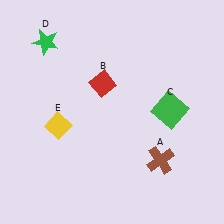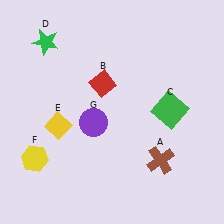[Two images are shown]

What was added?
A yellow hexagon (F), a purple circle (G) were added in Image 2.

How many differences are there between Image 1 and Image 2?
There are 2 differences between the two images.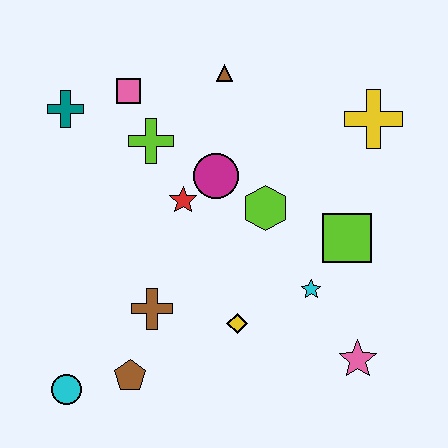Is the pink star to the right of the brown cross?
Yes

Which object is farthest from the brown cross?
The yellow cross is farthest from the brown cross.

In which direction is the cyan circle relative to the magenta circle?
The cyan circle is below the magenta circle.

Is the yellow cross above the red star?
Yes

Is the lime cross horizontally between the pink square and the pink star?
Yes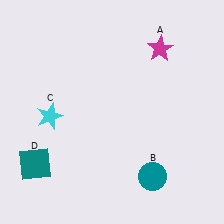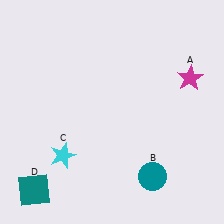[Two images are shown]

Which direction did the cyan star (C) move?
The cyan star (C) moved down.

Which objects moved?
The objects that moved are: the magenta star (A), the cyan star (C), the teal square (D).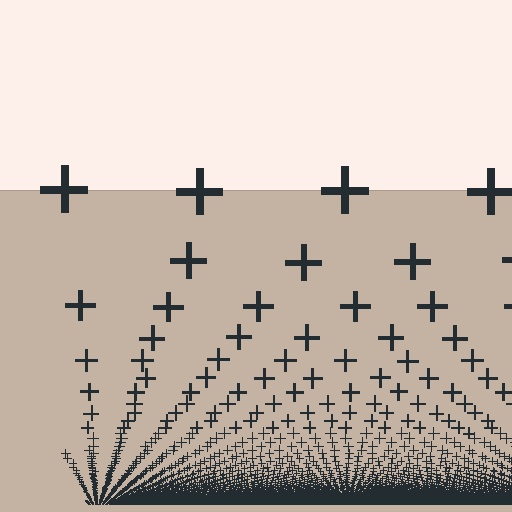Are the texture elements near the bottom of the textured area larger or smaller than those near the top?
Smaller. The gradient is inverted — elements near the bottom are smaller and denser.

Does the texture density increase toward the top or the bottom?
Density increases toward the bottom.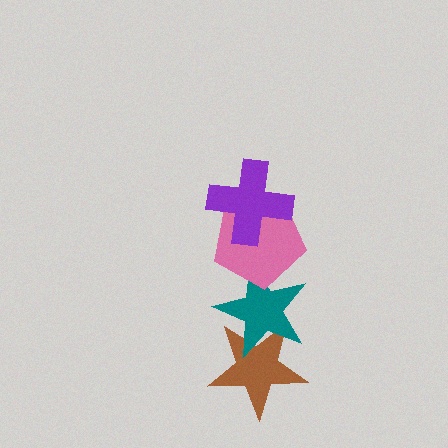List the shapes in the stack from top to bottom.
From top to bottom: the purple cross, the pink pentagon, the teal star, the brown star.